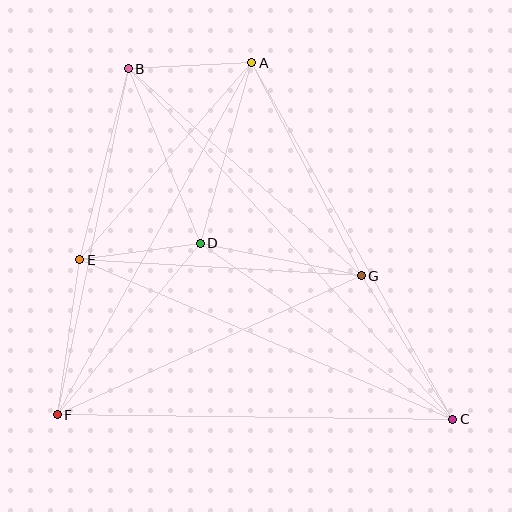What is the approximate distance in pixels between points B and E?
The distance between B and E is approximately 197 pixels.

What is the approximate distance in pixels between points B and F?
The distance between B and F is approximately 353 pixels.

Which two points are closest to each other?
Points D and E are closest to each other.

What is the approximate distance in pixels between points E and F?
The distance between E and F is approximately 157 pixels.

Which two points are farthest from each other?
Points B and C are farthest from each other.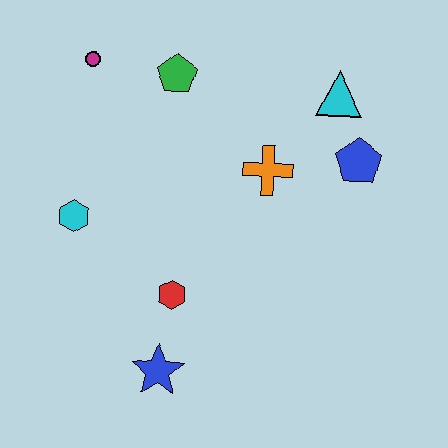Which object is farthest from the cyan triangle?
The blue star is farthest from the cyan triangle.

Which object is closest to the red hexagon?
The blue star is closest to the red hexagon.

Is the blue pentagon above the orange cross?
Yes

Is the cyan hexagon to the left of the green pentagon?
Yes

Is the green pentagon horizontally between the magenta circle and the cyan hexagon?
No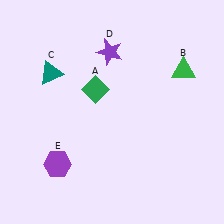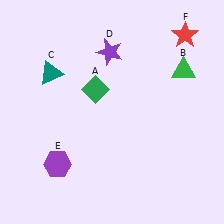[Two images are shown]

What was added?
A red star (F) was added in Image 2.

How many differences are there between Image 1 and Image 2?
There is 1 difference between the two images.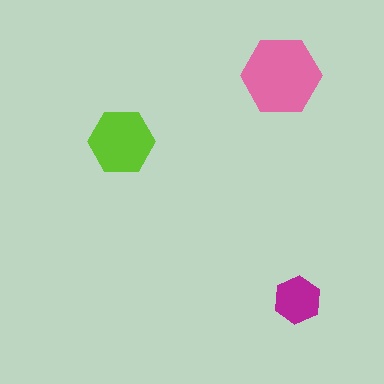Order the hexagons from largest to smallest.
the pink one, the lime one, the magenta one.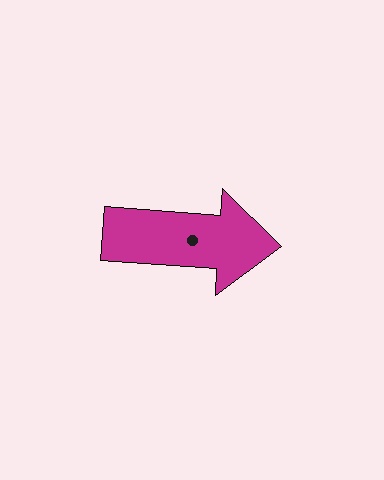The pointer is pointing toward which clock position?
Roughly 3 o'clock.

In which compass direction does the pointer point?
East.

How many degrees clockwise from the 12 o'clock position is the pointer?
Approximately 94 degrees.